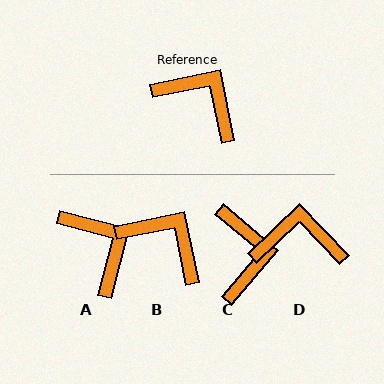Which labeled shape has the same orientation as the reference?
B.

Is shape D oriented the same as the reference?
No, it is off by about 33 degrees.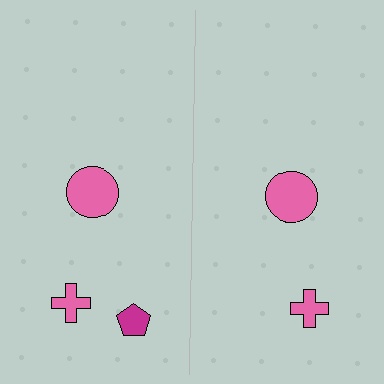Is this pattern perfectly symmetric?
No, the pattern is not perfectly symmetric. A magenta pentagon is missing from the right side.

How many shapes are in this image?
There are 5 shapes in this image.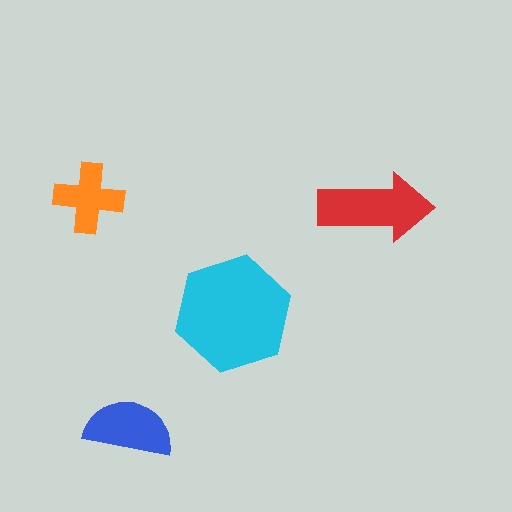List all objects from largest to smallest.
The cyan hexagon, the red arrow, the blue semicircle, the orange cross.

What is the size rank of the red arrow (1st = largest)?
2nd.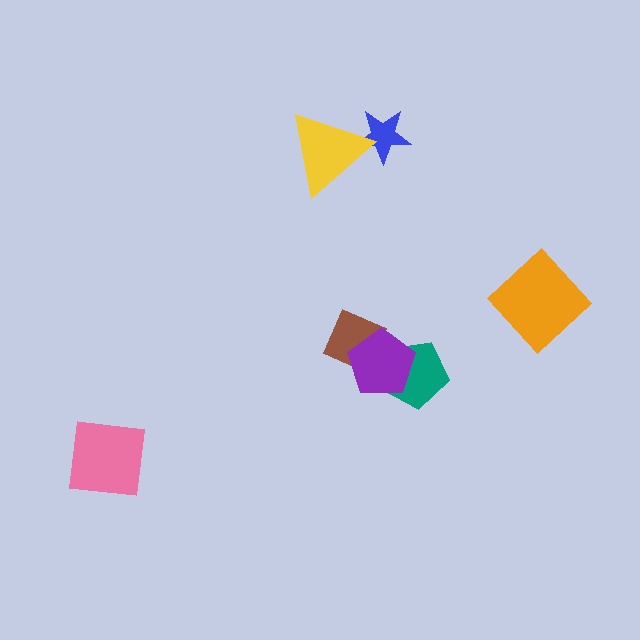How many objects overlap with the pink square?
0 objects overlap with the pink square.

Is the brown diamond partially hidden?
Yes, it is partially covered by another shape.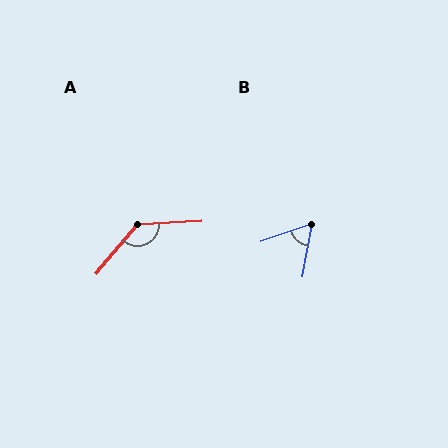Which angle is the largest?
A, at approximately 133 degrees.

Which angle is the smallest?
B, at approximately 60 degrees.